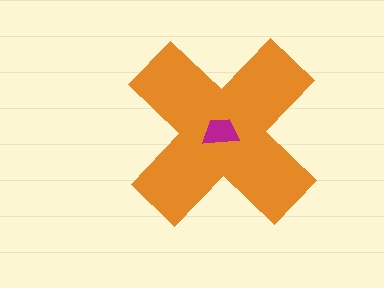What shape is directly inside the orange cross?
The magenta trapezoid.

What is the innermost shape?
The magenta trapezoid.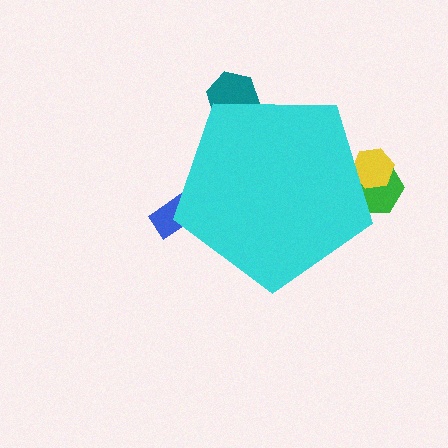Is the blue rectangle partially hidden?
Yes, the blue rectangle is partially hidden behind the cyan pentagon.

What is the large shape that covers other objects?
A cyan pentagon.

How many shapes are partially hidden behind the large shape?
4 shapes are partially hidden.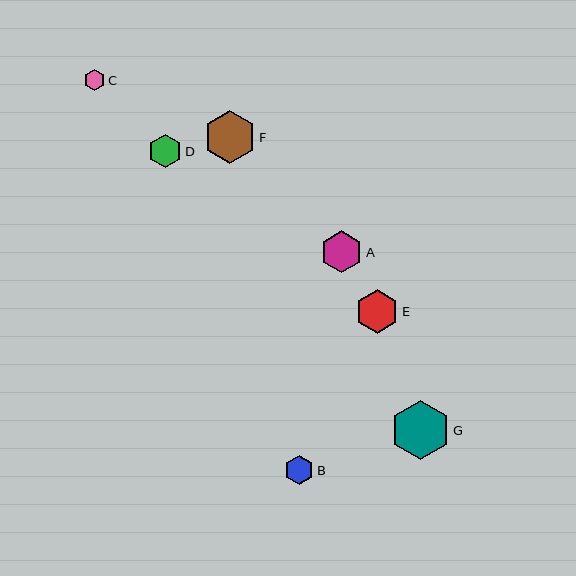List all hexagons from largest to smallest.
From largest to smallest: G, F, E, A, D, B, C.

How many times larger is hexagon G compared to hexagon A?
Hexagon G is approximately 1.4 times the size of hexagon A.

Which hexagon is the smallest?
Hexagon C is the smallest with a size of approximately 21 pixels.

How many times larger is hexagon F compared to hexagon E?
Hexagon F is approximately 1.2 times the size of hexagon E.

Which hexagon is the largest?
Hexagon G is the largest with a size of approximately 59 pixels.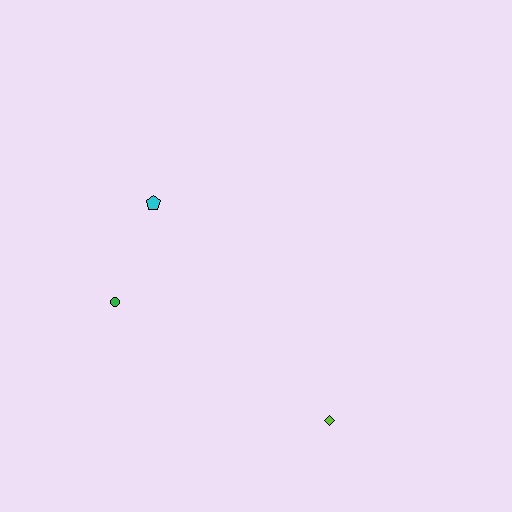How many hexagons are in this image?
There are no hexagons.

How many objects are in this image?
There are 3 objects.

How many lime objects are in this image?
There is 1 lime object.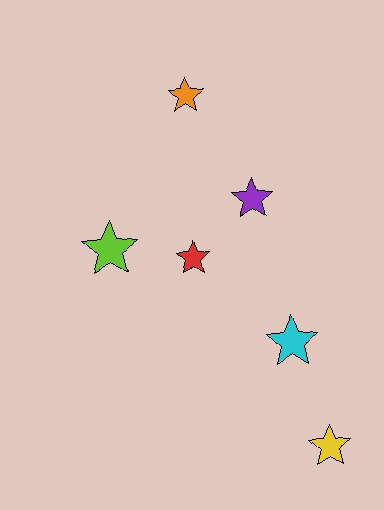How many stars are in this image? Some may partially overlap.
There are 6 stars.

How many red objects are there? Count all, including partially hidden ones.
There is 1 red object.